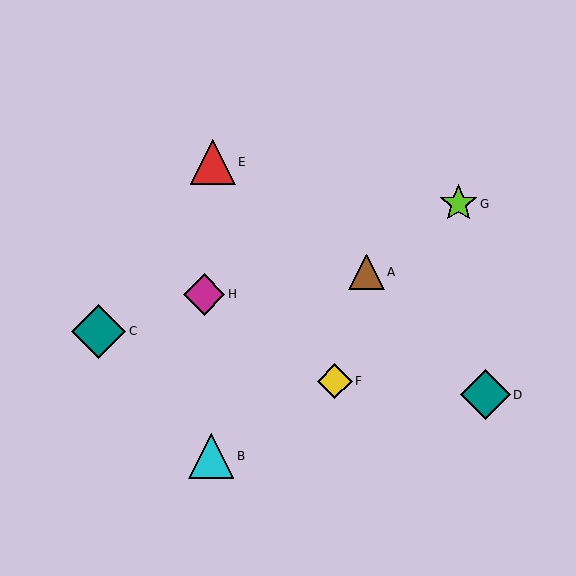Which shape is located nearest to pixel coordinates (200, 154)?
The red triangle (labeled E) at (213, 162) is nearest to that location.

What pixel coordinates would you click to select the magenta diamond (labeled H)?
Click at (204, 294) to select the magenta diamond H.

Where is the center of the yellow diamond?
The center of the yellow diamond is at (335, 381).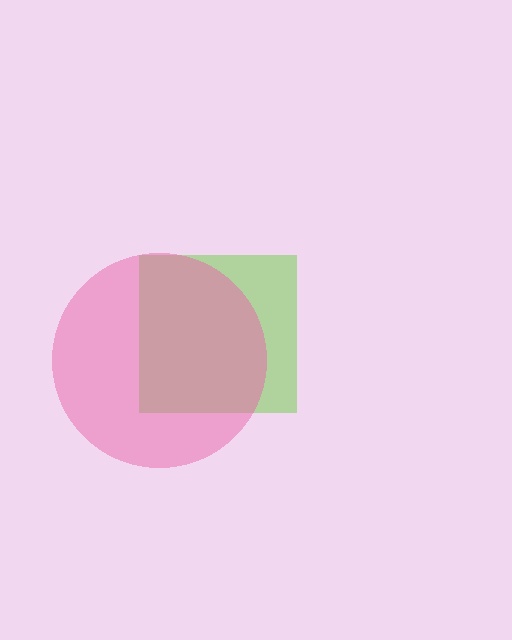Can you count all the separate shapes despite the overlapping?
Yes, there are 2 separate shapes.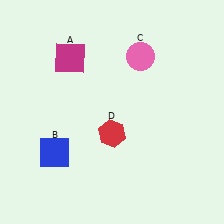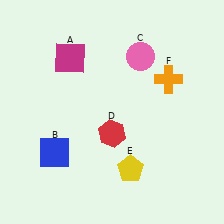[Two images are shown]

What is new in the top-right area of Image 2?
An orange cross (F) was added in the top-right area of Image 2.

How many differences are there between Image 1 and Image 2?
There are 2 differences between the two images.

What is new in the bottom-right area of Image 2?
A yellow pentagon (E) was added in the bottom-right area of Image 2.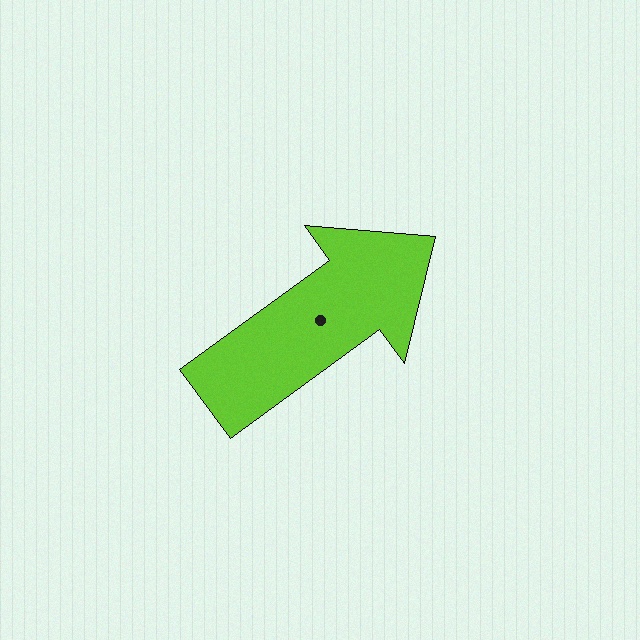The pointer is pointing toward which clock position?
Roughly 2 o'clock.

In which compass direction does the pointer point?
Northeast.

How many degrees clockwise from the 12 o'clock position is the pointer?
Approximately 54 degrees.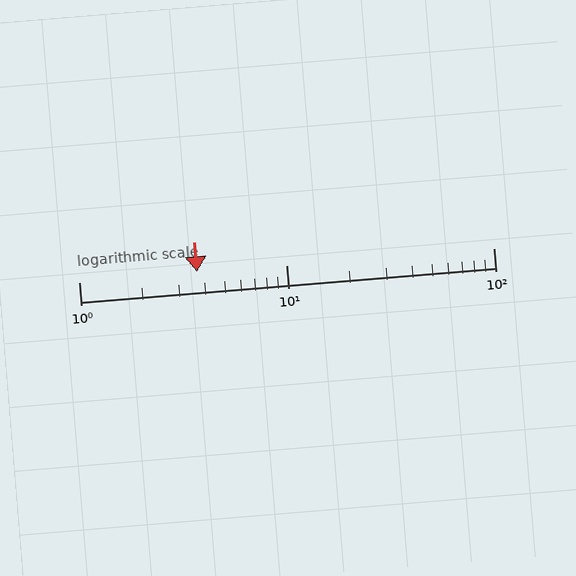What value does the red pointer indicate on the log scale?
The pointer indicates approximately 3.7.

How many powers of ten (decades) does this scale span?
The scale spans 2 decades, from 1 to 100.